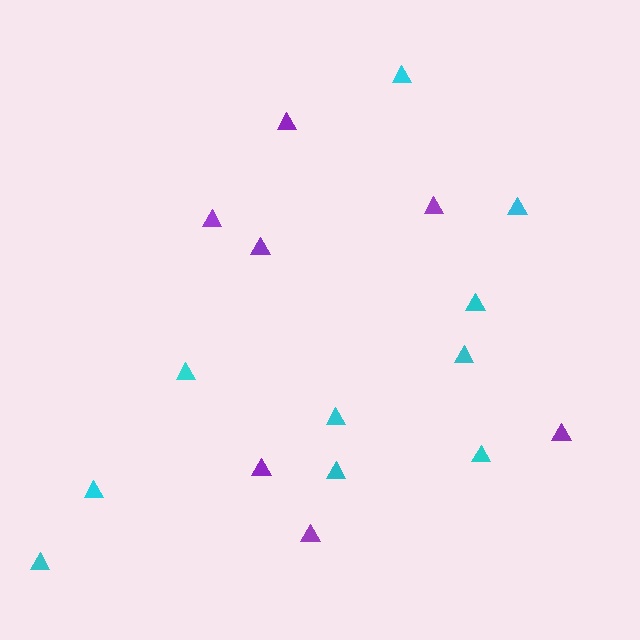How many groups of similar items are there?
There are 2 groups: one group of cyan triangles (10) and one group of purple triangles (7).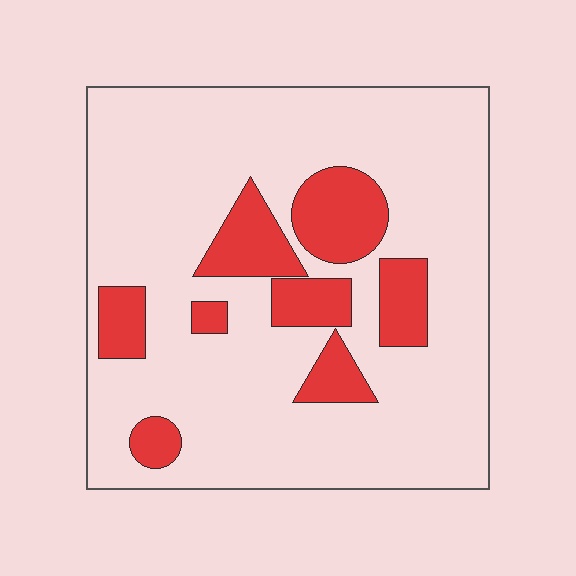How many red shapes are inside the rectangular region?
8.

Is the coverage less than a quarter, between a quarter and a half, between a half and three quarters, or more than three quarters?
Less than a quarter.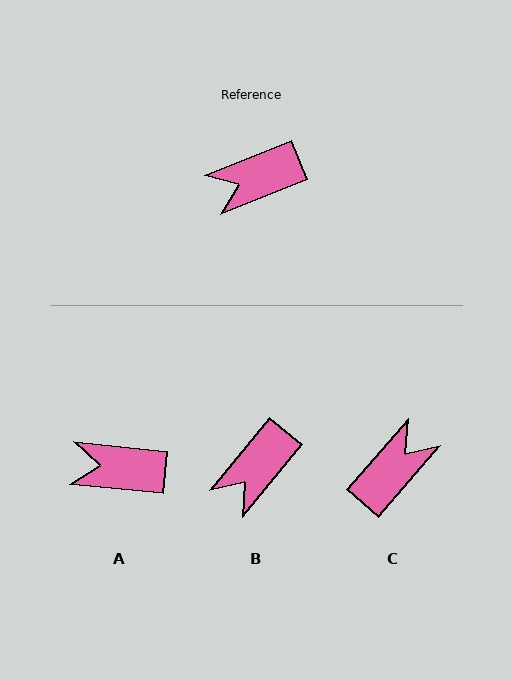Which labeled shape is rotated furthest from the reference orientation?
C, about 153 degrees away.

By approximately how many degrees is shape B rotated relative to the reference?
Approximately 29 degrees counter-clockwise.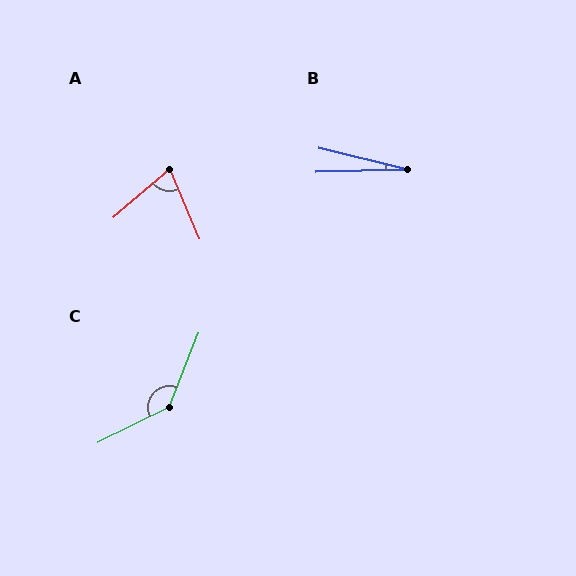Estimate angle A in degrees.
Approximately 72 degrees.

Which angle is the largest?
C, at approximately 138 degrees.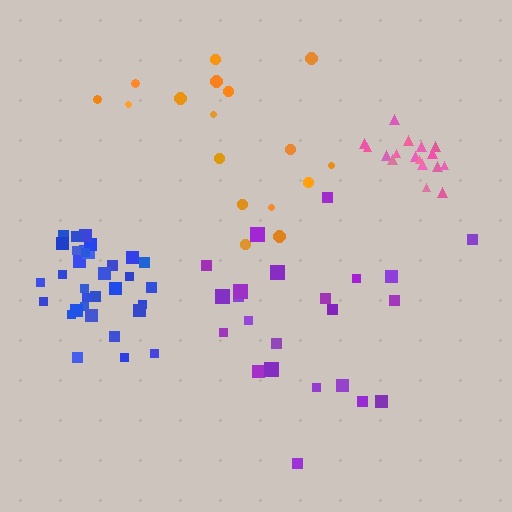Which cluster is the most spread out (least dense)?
Orange.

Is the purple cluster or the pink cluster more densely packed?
Pink.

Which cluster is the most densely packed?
Pink.